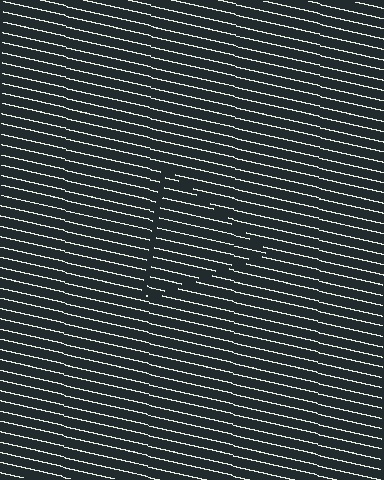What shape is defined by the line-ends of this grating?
An illusory triangle. The interior of the shape contains the same grating, shifted by half a period — the contour is defined by the phase discontinuity where line-ends from the inner and outer gratings abut.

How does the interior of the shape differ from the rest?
The interior of the shape contains the same grating, shifted by half a period — the contour is defined by the phase discontinuity where line-ends from the inner and outer gratings abut.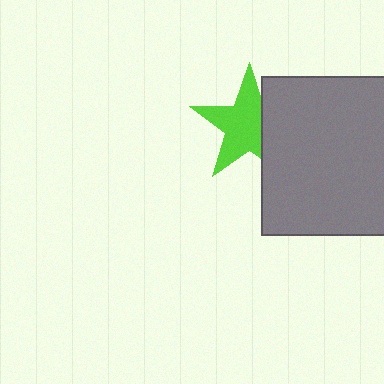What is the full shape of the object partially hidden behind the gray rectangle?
The partially hidden object is a lime star.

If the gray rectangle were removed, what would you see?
You would see the complete lime star.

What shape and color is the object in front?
The object in front is a gray rectangle.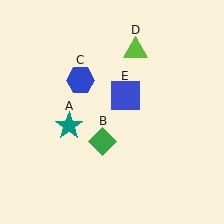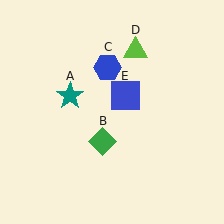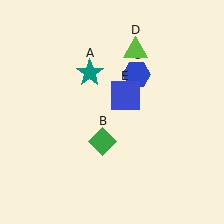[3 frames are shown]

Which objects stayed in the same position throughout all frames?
Green diamond (object B) and lime triangle (object D) and blue square (object E) remained stationary.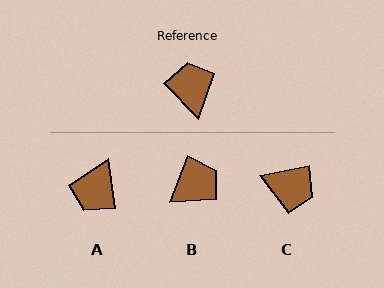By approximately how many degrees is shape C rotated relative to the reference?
Approximately 124 degrees clockwise.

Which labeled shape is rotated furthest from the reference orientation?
A, about 143 degrees away.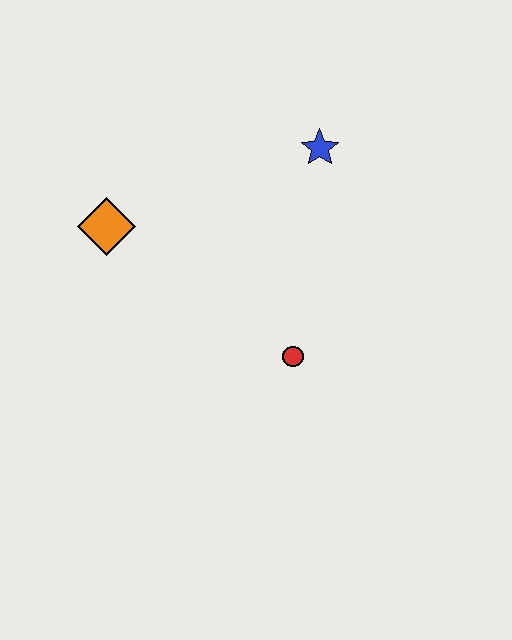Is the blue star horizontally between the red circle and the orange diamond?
No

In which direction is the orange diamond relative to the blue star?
The orange diamond is to the left of the blue star.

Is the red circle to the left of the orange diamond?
No